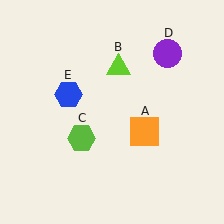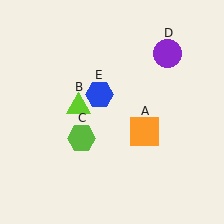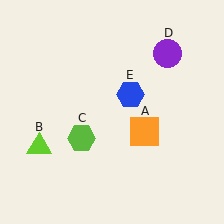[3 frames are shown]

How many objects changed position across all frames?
2 objects changed position: lime triangle (object B), blue hexagon (object E).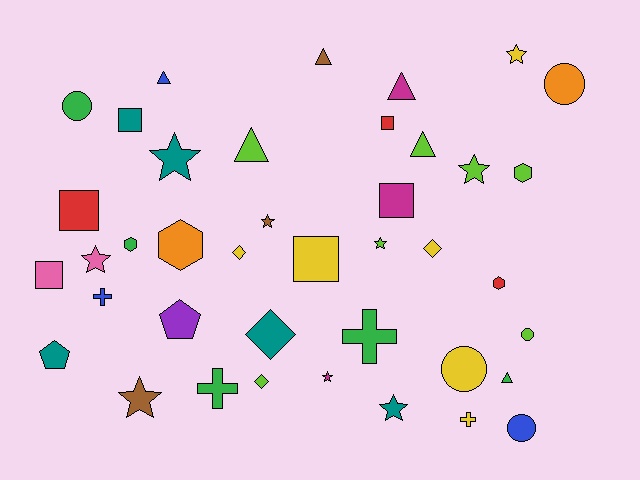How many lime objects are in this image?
There are 7 lime objects.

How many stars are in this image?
There are 9 stars.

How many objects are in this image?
There are 40 objects.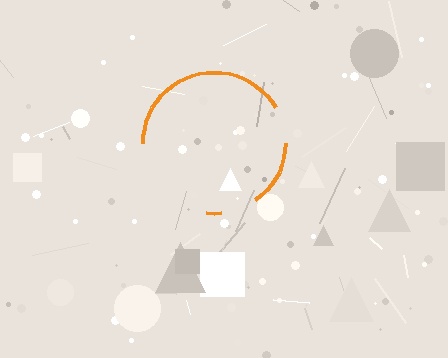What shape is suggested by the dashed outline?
The dashed outline suggests a circle.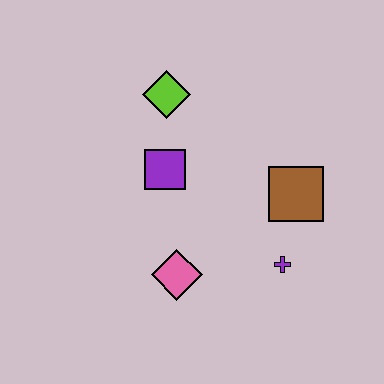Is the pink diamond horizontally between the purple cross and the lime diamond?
Yes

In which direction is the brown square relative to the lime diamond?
The brown square is to the right of the lime diamond.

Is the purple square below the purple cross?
No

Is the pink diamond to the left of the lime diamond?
No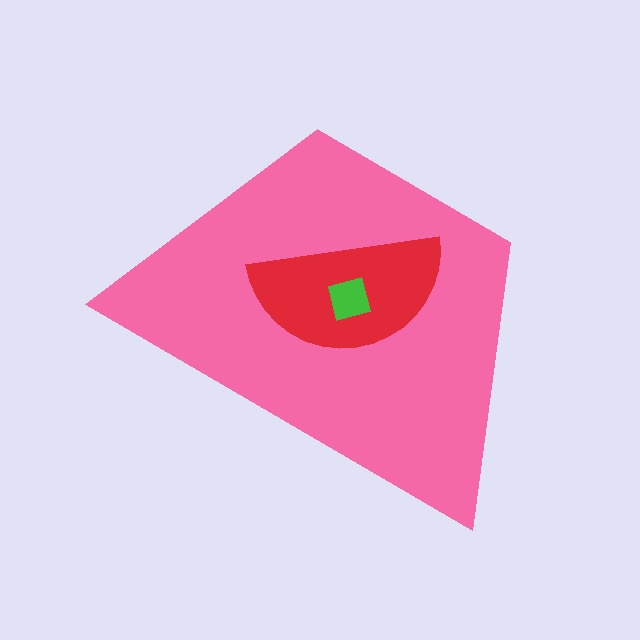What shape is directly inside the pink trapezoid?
The red semicircle.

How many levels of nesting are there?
3.